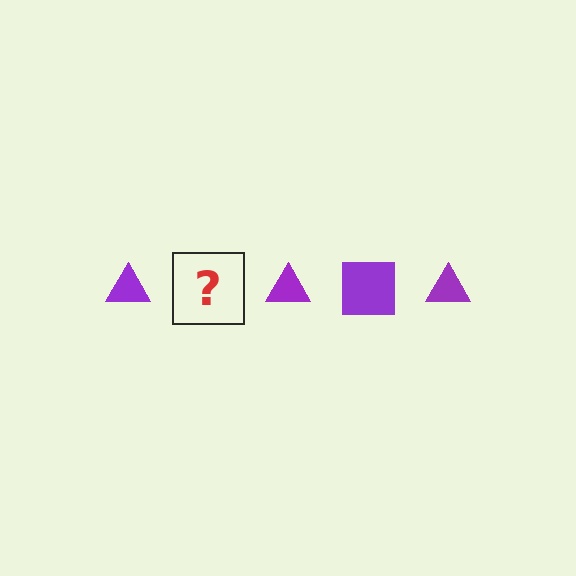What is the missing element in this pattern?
The missing element is a purple square.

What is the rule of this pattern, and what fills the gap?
The rule is that the pattern cycles through triangle, square shapes in purple. The gap should be filled with a purple square.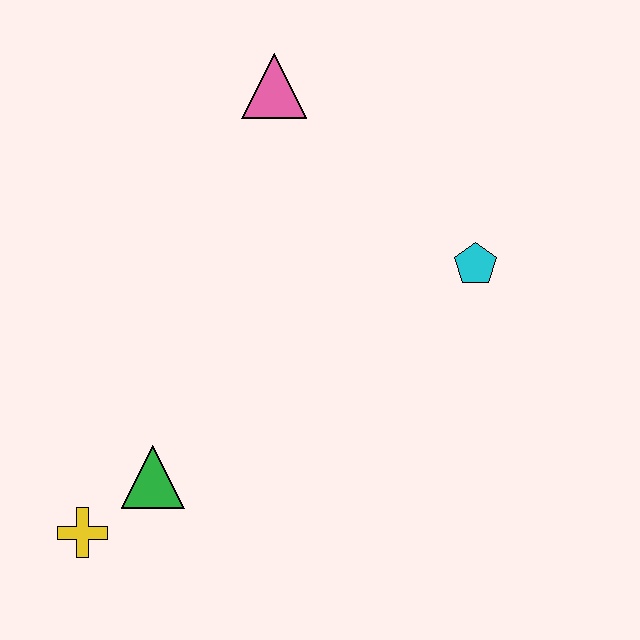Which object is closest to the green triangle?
The yellow cross is closest to the green triangle.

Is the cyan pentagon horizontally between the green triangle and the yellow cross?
No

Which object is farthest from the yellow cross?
The pink triangle is farthest from the yellow cross.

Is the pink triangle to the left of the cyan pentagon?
Yes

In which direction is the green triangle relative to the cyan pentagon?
The green triangle is to the left of the cyan pentagon.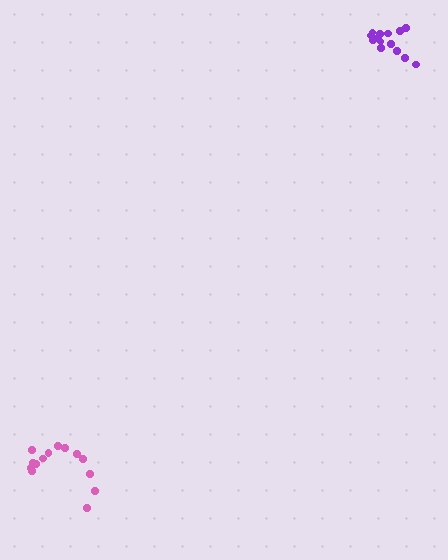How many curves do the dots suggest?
There are 2 distinct paths.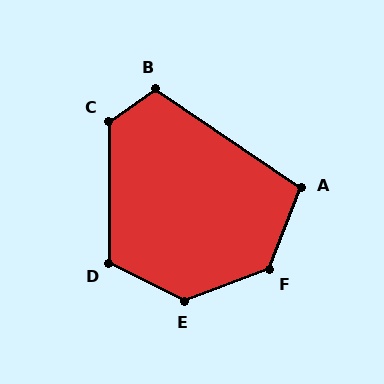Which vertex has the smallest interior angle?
A, at approximately 103 degrees.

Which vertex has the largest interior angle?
E, at approximately 133 degrees.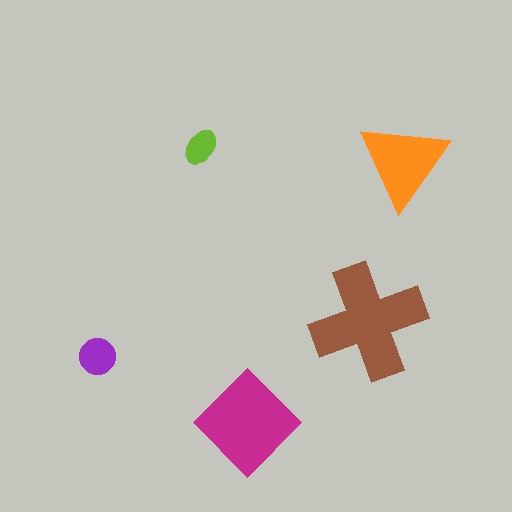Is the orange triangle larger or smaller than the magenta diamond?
Smaller.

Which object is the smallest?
The lime ellipse.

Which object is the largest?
The brown cross.